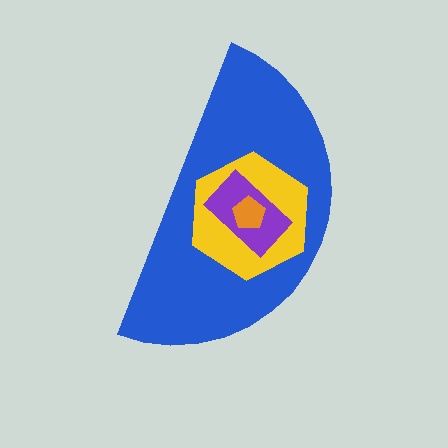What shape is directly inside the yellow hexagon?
The purple rectangle.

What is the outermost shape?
The blue semicircle.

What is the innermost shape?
The orange pentagon.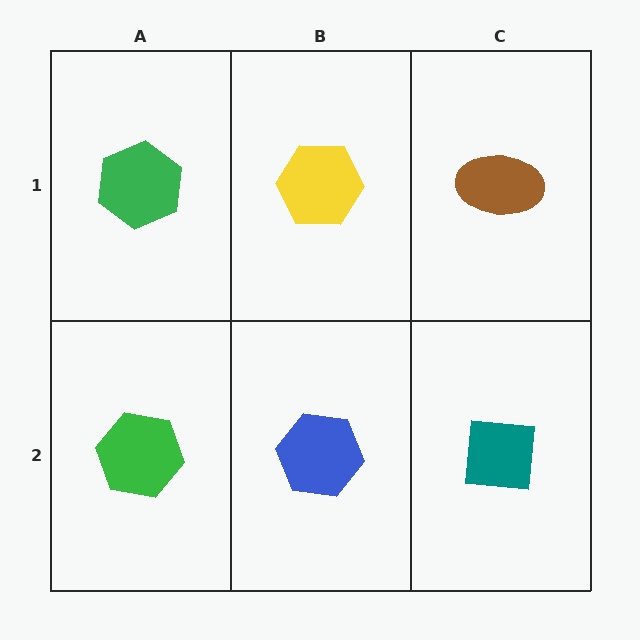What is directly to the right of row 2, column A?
A blue hexagon.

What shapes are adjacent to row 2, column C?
A brown ellipse (row 1, column C), a blue hexagon (row 2, column B).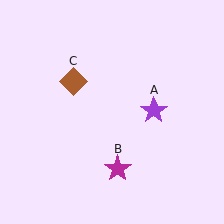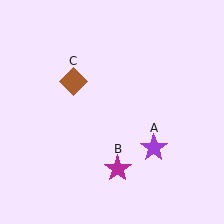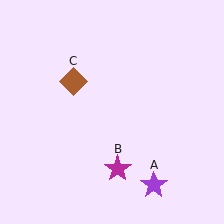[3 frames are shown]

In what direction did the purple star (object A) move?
The purple star (object A) moved down.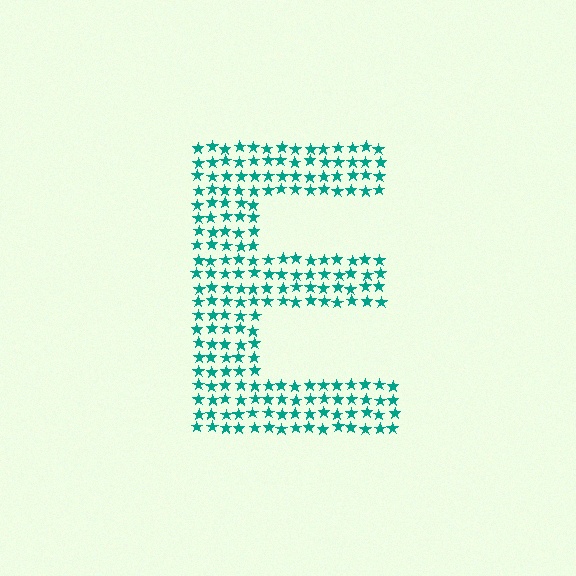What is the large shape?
The large shape is the letter E.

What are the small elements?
The small elements are stars.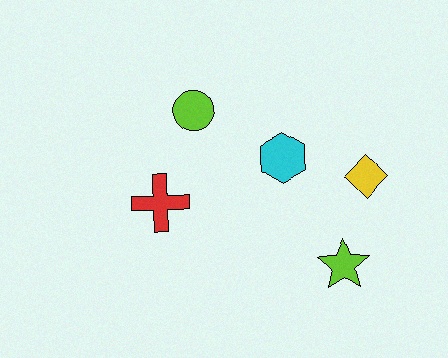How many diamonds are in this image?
There is 1 diamond.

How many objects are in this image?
There are 5 objects.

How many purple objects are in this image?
There are no purple objects.